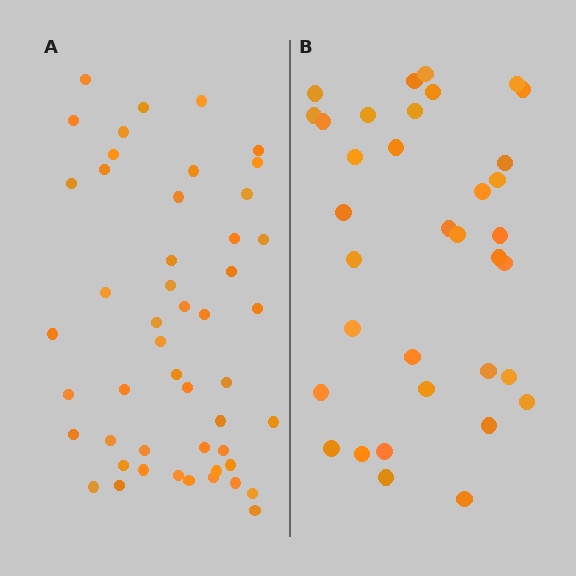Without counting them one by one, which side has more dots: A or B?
Region A (the left region) has more dots.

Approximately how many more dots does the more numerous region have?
Region A has approximately 15 more dots than region B.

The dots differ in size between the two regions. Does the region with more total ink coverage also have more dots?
No. Region B has more total ink coverage because its dots are larger, but region A actually contains more individual dots. Total area can be misleading — the number of items is what matters here.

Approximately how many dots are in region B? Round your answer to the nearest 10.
About 40 dots. (The exact count is 35, which rounds to 40.)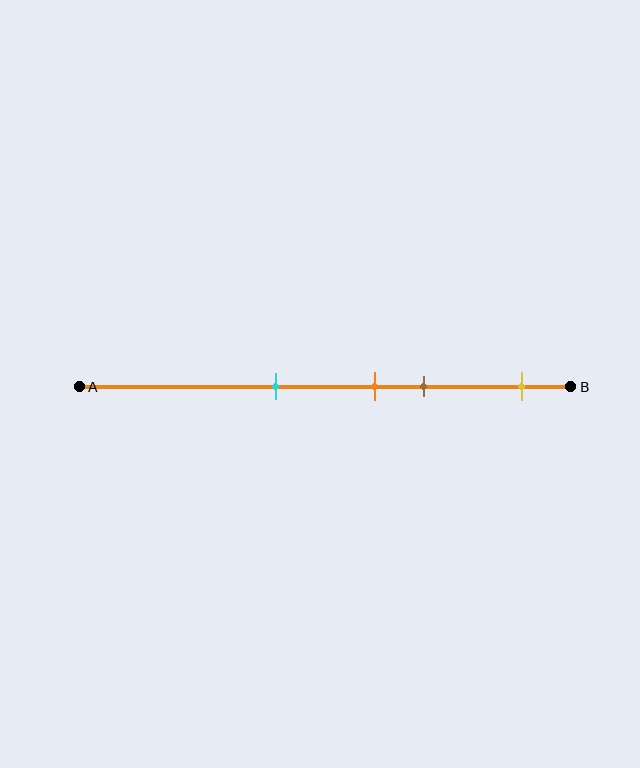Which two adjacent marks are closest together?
The orange and brown marks are the closest adjacent pair.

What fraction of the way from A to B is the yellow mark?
The yellow mark is approximately 90% (0.9) of the way from A to B.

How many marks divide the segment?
There are 4 marks dividing the segment.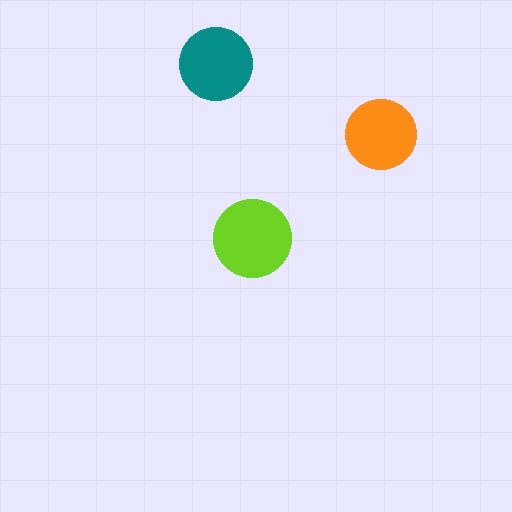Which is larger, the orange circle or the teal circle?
The teal one.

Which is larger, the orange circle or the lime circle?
The lime one.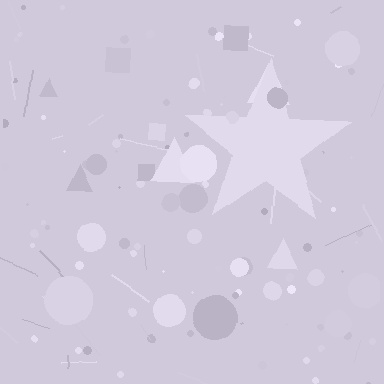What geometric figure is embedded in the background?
A star is embedded in the background.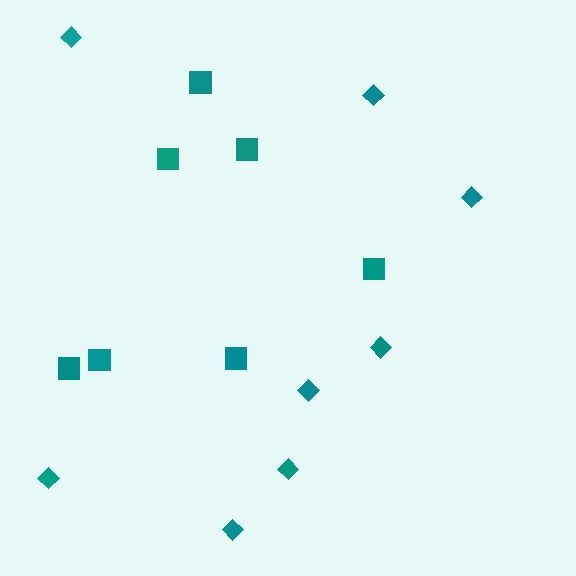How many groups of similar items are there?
There are 2 groups: one group of squares (7) and one group of diamonds (8).